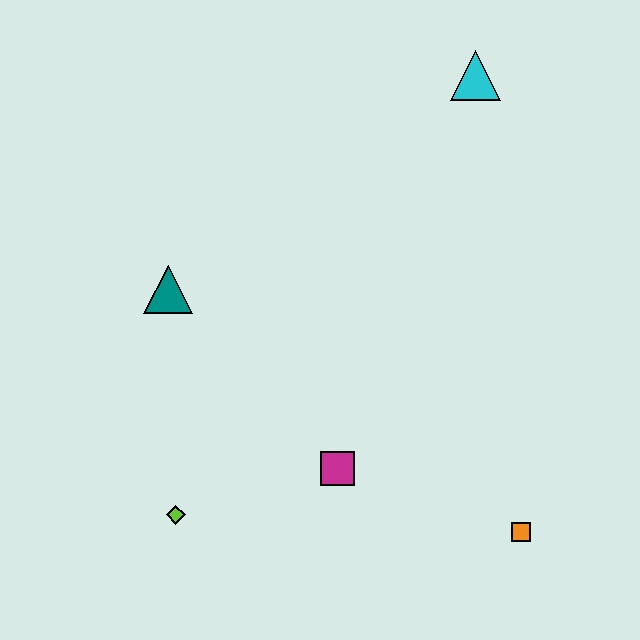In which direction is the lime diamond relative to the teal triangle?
The lime diamond is below the teal triangle.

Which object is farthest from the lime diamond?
The cyan triangle is farthest from the lime diamond.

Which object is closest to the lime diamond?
The magenta square is closest to the lime diamond.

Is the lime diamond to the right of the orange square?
No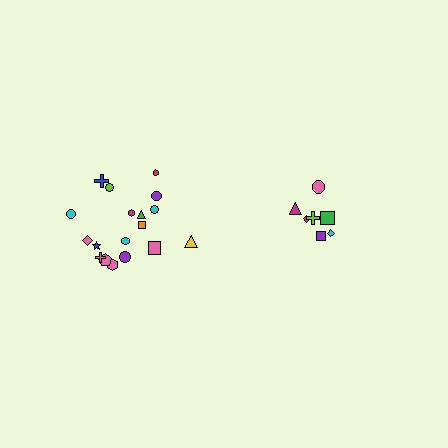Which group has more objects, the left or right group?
The left group.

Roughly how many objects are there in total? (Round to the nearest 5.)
Roughly 25 objects in total.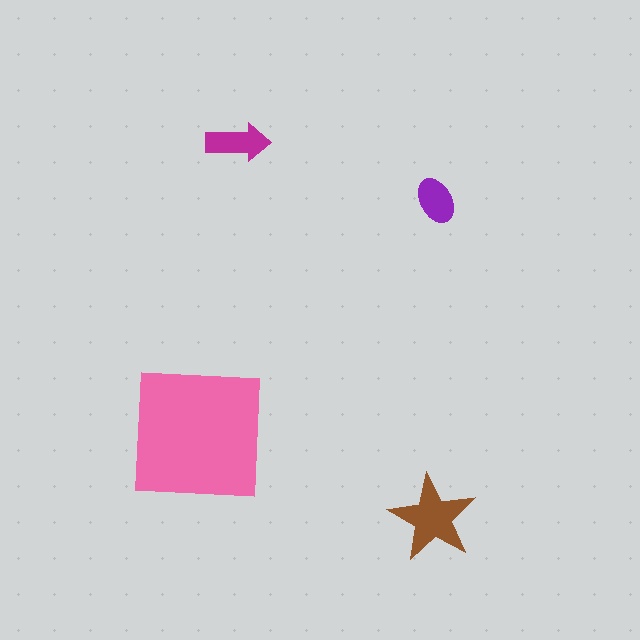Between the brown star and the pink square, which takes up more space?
The pink square.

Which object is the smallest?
The purple ellipse.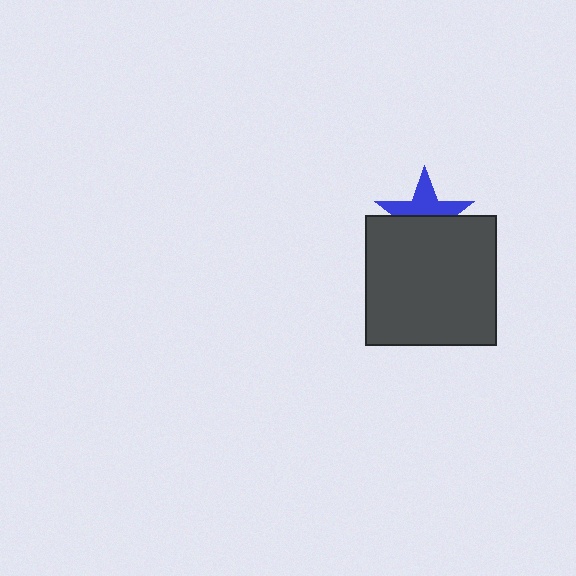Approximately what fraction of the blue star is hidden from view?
Roughly 50% of the blue star is hidden behind the dark gray square.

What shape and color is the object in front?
The object in front is a dark gray square.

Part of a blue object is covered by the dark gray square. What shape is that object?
It is a star.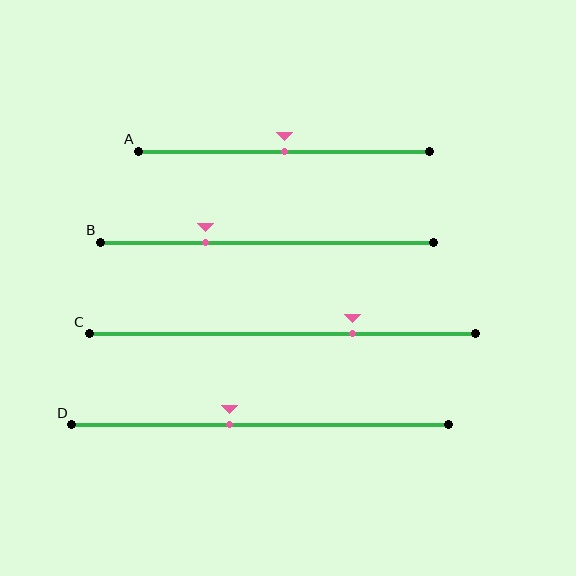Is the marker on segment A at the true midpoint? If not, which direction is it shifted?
Yes, the marker on segment A is at the true midpoint.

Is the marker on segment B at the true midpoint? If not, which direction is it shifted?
No, the marker on segment B is shifted to the left by about 18% of the segment length.